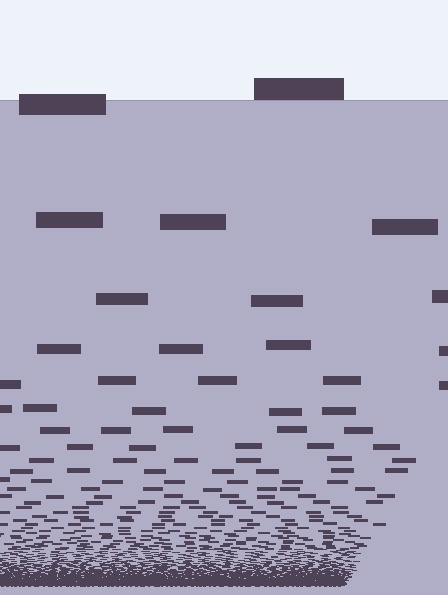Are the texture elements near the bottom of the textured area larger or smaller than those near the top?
Smaller. The gradient is inverted — elements near the bottom are smaller and denser.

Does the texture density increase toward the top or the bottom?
Density increases toward the bottom.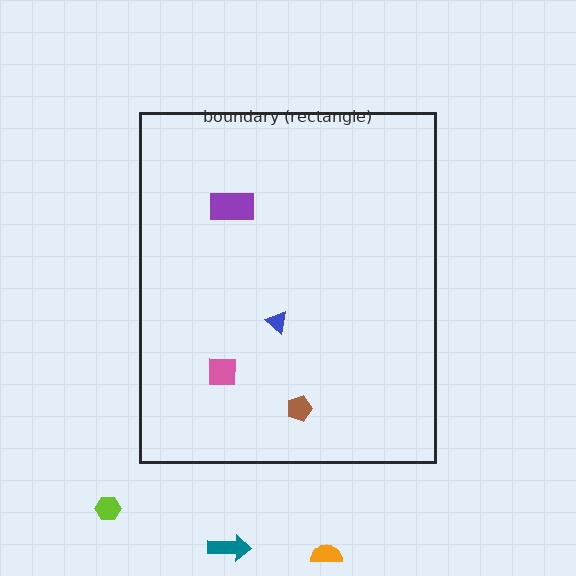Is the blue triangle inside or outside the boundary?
Inside.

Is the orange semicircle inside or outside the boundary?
Outside.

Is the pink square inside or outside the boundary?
Inside.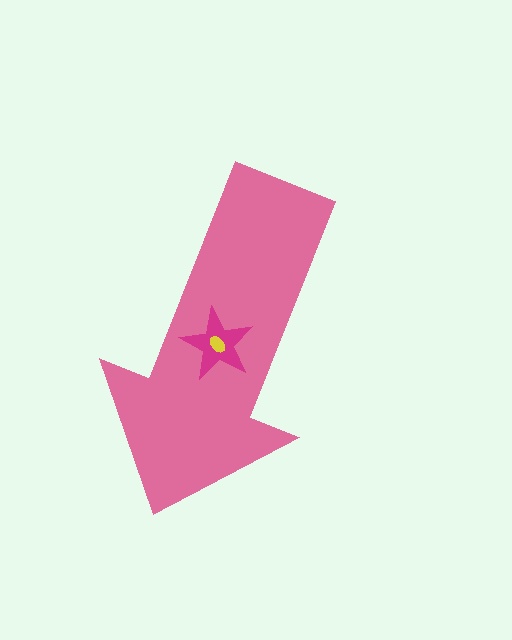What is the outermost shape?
The pink arrow.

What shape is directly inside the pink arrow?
The magenta star.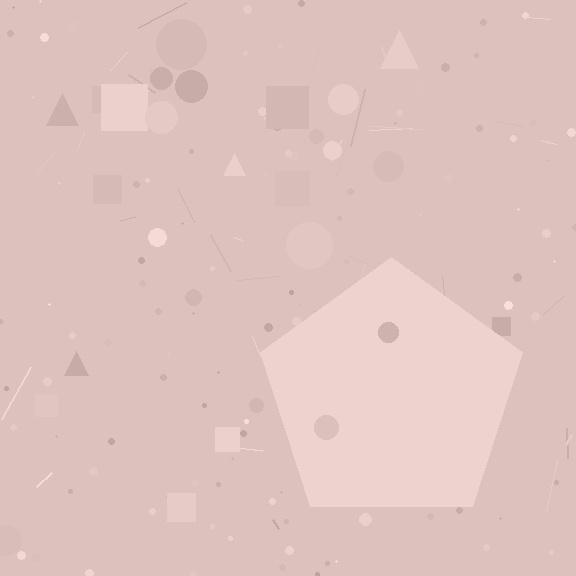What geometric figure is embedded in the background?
A pentagon is embedded in the background.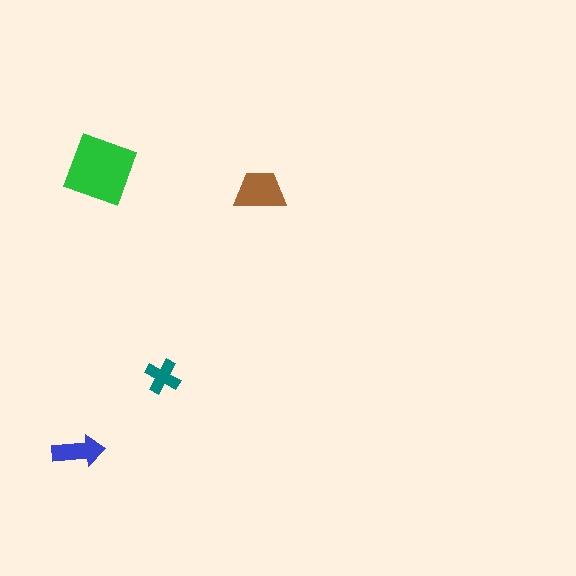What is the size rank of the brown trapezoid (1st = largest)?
2nd.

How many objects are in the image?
There are 4 objects in the image.